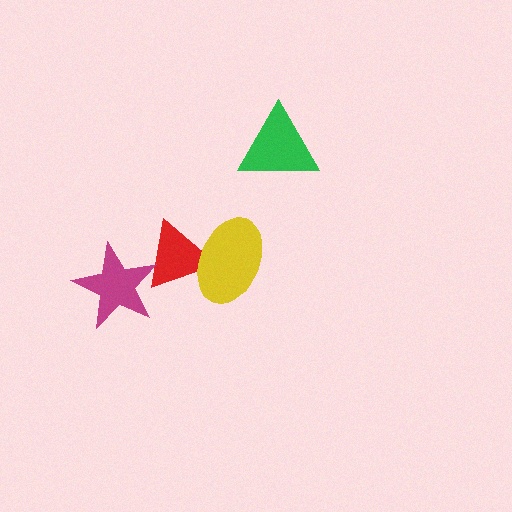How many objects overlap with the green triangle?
0 objects overlap with the green triangle.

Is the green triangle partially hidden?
No, no other shape covers it.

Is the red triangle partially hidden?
Yes, it is partially covered by another shape.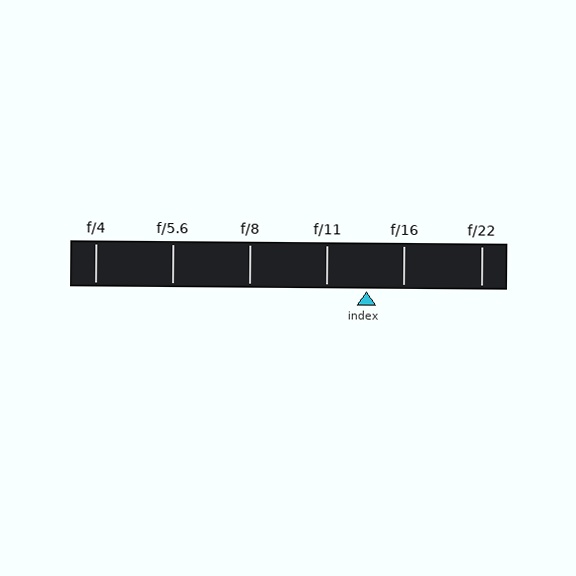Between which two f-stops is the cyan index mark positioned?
The index mark is between f/11 and f/16.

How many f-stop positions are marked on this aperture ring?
There are 6 f-stop positions marked.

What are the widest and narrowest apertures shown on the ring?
The widest aperture shown is f/4 and the narrowest is f/22.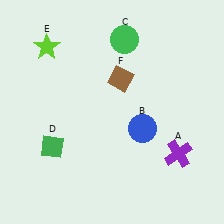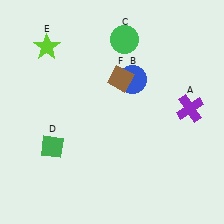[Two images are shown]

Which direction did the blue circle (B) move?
The blue circle (B) moved up.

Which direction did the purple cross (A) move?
The purple cross (A) moved up.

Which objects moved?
The objects that moved are: the purple cross (A), the blue circle (B).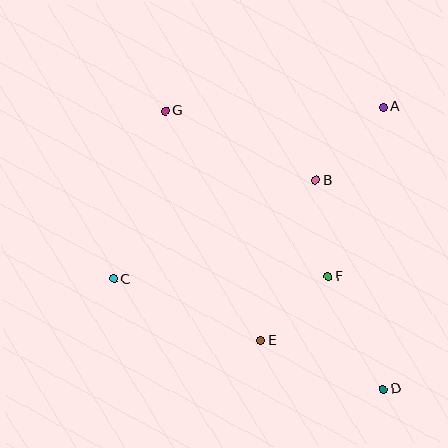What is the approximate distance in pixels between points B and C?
The distance between B and C is approximately 225 pixels.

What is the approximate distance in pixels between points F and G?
The distance between F and G is approximately 232 pixels.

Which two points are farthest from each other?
Points D and G are farthest from each other.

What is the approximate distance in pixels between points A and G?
The distance between A and G is approximately 218 pixels.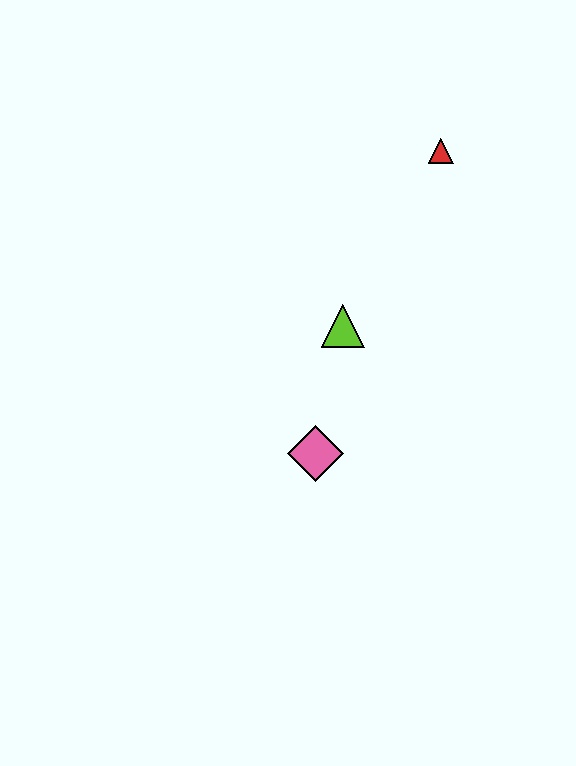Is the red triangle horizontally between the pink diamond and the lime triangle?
No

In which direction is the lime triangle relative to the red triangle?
The lime triangle is below the red triangle.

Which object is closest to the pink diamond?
The lime triangle is closest to the pink diamond.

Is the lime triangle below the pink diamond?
No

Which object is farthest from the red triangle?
The pink diamond is farthest from the red triangle.